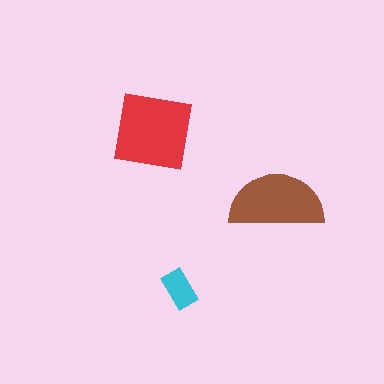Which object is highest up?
The red square is topmost.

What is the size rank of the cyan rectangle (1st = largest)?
3rd.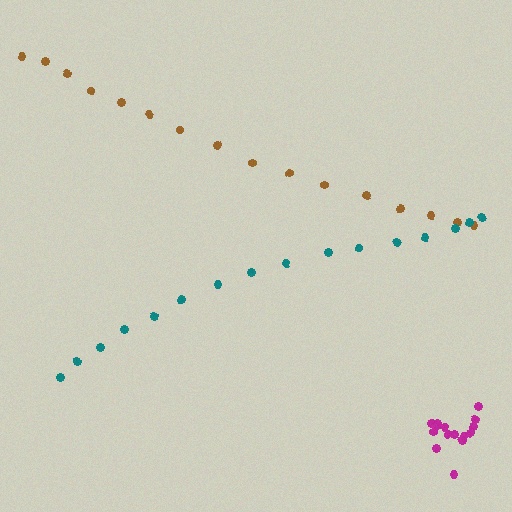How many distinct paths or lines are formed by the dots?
There are 3 distinct paths.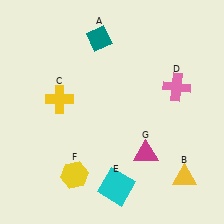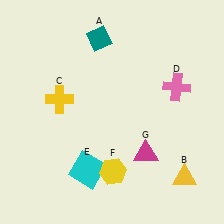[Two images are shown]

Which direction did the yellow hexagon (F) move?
The yellow hexagon (F) moved right.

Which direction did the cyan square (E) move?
The cyan square (E) moved left.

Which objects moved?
The objects that moved are: the cyan square (E), the yellow hexagon (F).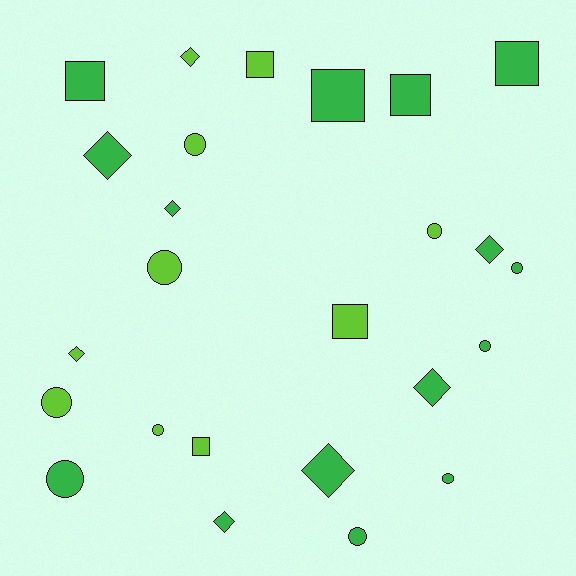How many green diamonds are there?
There are 6 green diamonds.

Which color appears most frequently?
Green, with 15 objects.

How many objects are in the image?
There are 25 objects.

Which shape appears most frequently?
Circle, with 10 objects.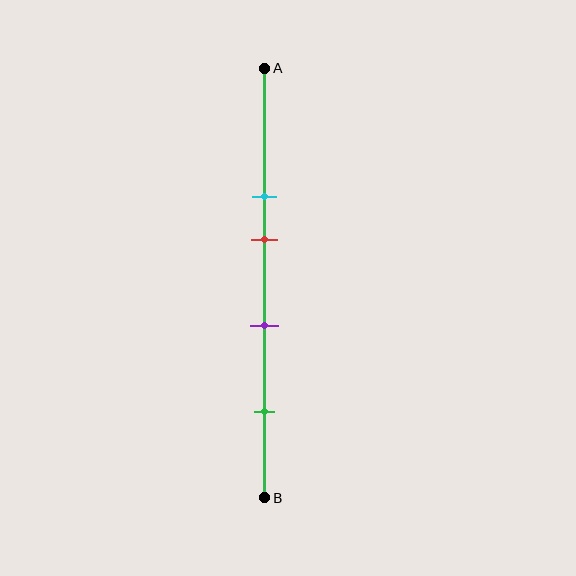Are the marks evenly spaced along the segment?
No, the marks are not evenly spaced.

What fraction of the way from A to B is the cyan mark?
The cyan mark is approximately 30% (0.3) of the way from A to B.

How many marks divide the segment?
There are 4 marks dividing the segment.